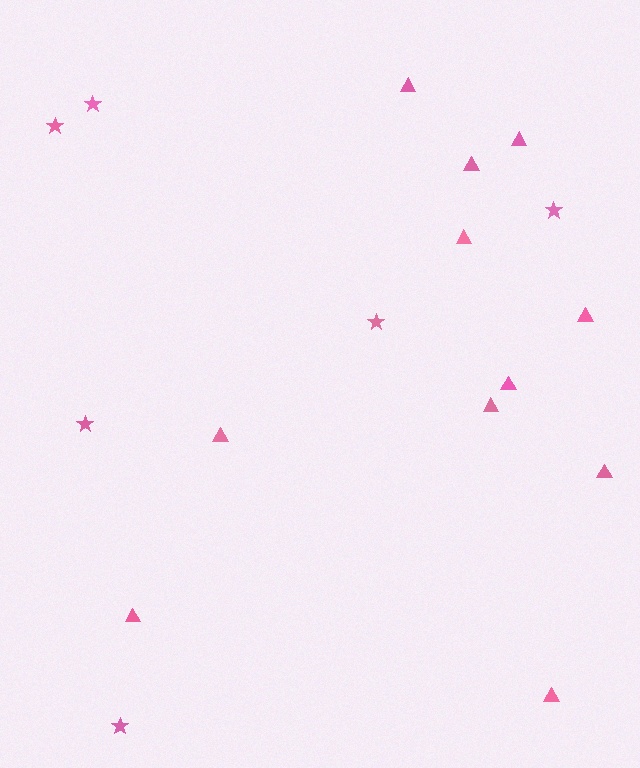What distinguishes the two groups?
There are 2 groups: one group of triangles (11) and one group of stars (6).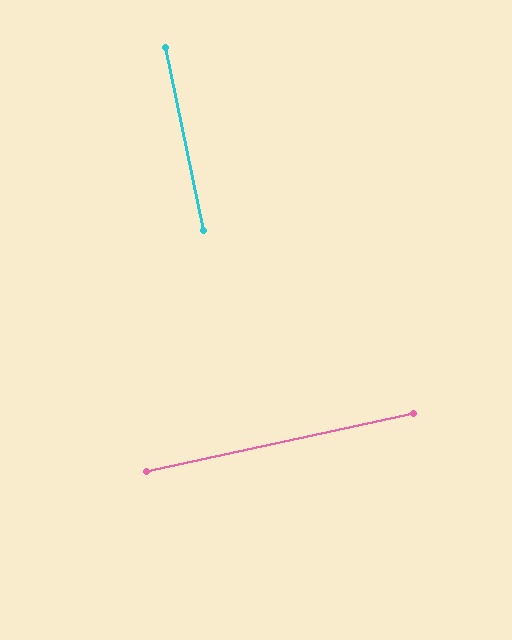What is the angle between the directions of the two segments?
Approximately 90 degrees.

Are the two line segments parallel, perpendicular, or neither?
Perpendicular — they meet at approximately 90°.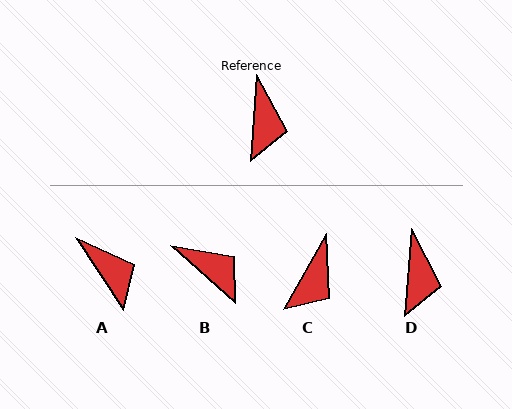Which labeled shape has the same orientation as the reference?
D.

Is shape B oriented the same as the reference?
No, it is off by about 52 degrees.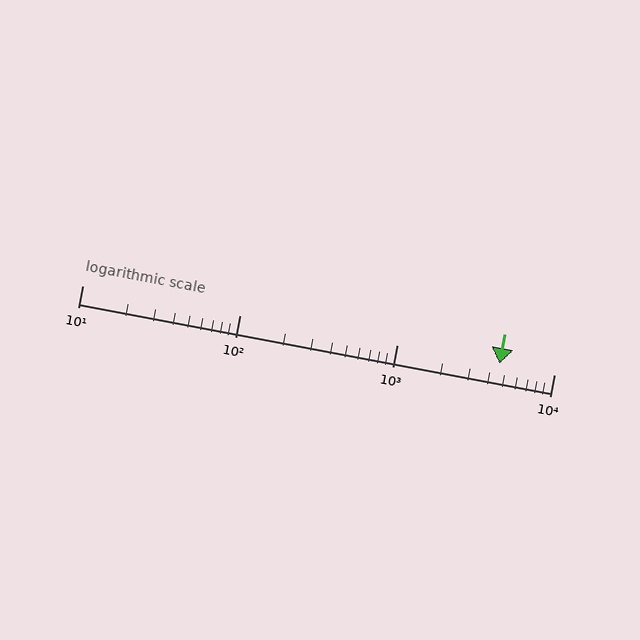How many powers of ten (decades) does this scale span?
The scale spans 3 decades, from 10 to 10000.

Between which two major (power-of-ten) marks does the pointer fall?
The pointer is between 1000 and 10000.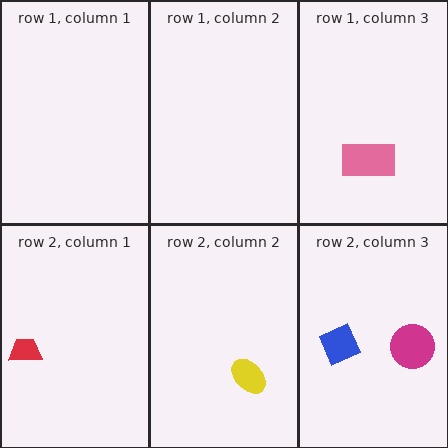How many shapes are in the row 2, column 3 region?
2.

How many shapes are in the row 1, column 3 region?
1.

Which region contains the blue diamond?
The row 2, column 3 region.